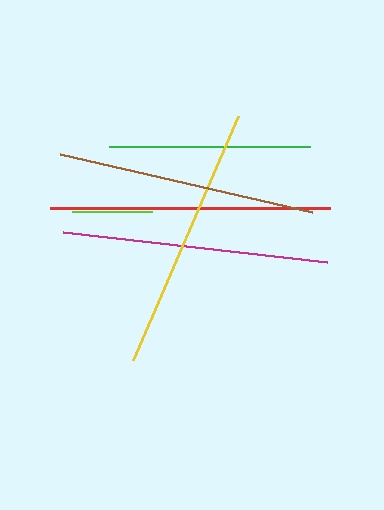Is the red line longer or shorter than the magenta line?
The red line is longer than the magenta line.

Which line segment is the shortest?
The lime line is the shortest at approximately 80 pixels.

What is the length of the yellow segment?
The yellow segment is approximately 266 pixels long.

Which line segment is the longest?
The red line is the longest at approximately 280 pixels.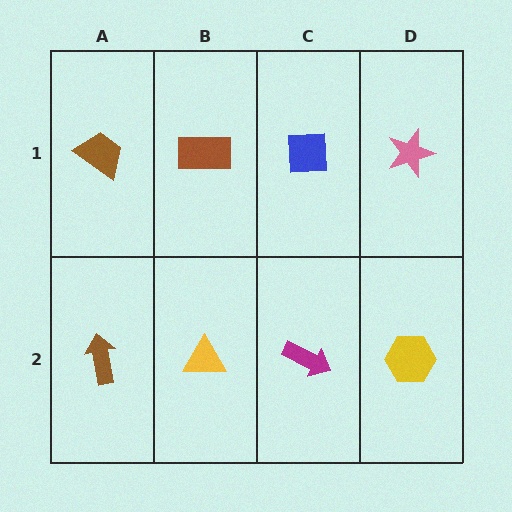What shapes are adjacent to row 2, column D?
A pink star (row 1, column D), a magenta arrow (row 2, column C).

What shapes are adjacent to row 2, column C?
A blue square (row 1, column C), a yellow triangle (row 2, column B), a yellow hexagon (row 2, column D).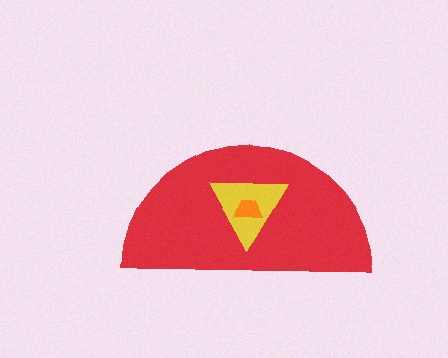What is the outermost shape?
The red semicircle.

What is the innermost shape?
The orange trapezoid.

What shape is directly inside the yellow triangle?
The orange trapezoid.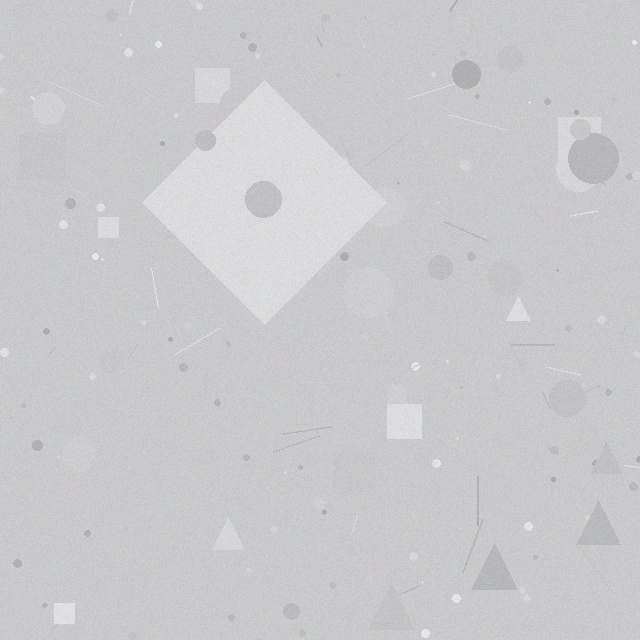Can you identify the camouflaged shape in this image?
The camouflaged shape is a diamond.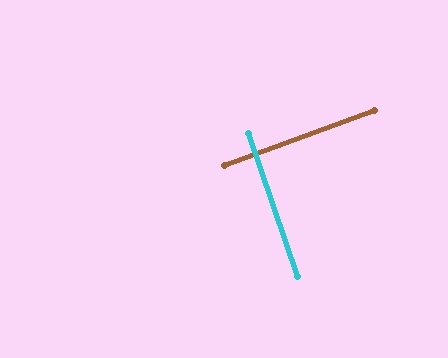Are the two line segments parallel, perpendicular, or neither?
Perpendicular — they meet at approximately 88°.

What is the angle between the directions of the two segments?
Approximately 88 degrees.